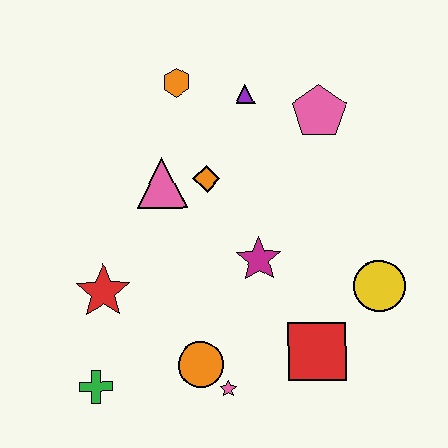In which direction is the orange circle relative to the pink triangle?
The orange circle is below the pink triangle.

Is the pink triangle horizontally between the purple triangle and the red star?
Yes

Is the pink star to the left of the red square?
Yes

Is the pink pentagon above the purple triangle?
No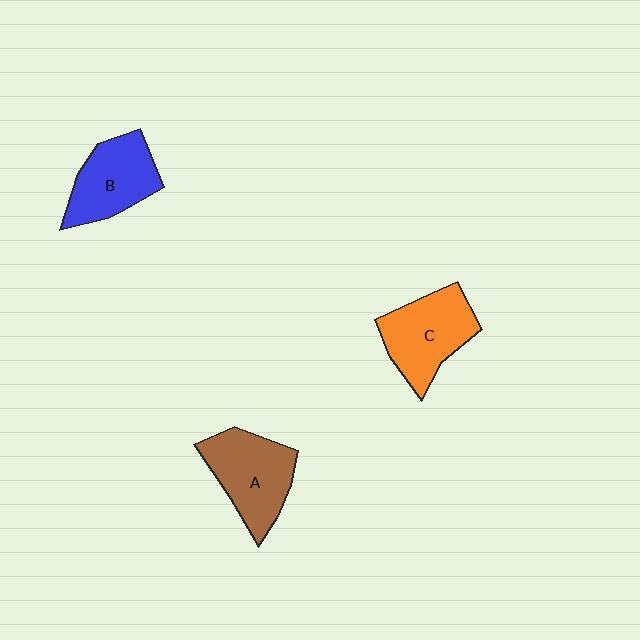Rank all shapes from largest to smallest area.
From largest to smallest: A (brown), C (orange), B (blue).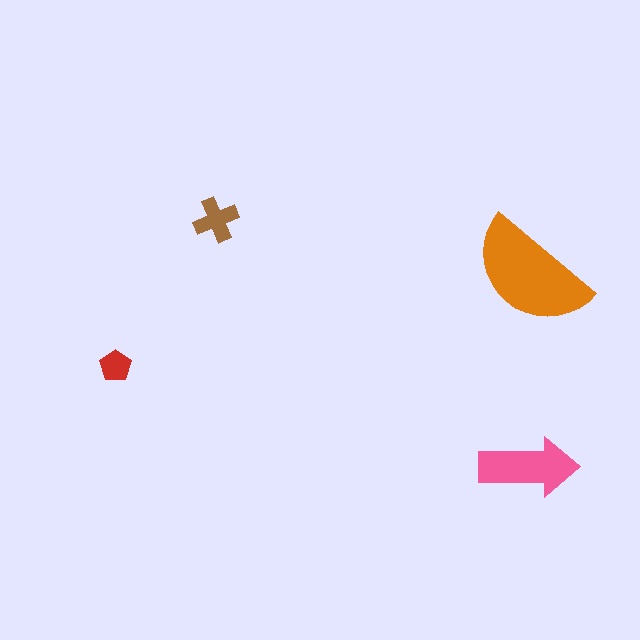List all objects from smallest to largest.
The red pentagon, the brown cross, the pink arrow, the orange semicircle.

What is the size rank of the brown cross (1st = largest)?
3rd.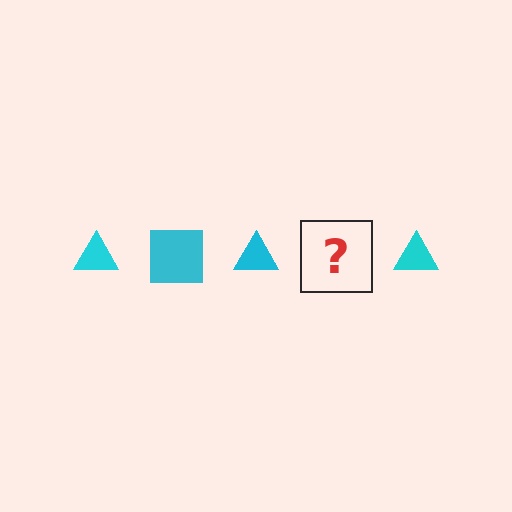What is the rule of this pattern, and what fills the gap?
The rule is that the pattern cycles through triangle, square shapes in cyan. The gap should be filled with a cyan square.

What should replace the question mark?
The question mark should be replaced with a cyan square.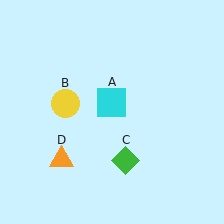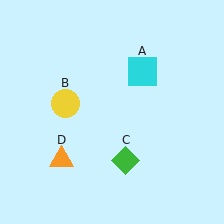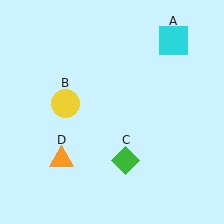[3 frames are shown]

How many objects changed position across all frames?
1 object changed position: cyan square (object A).